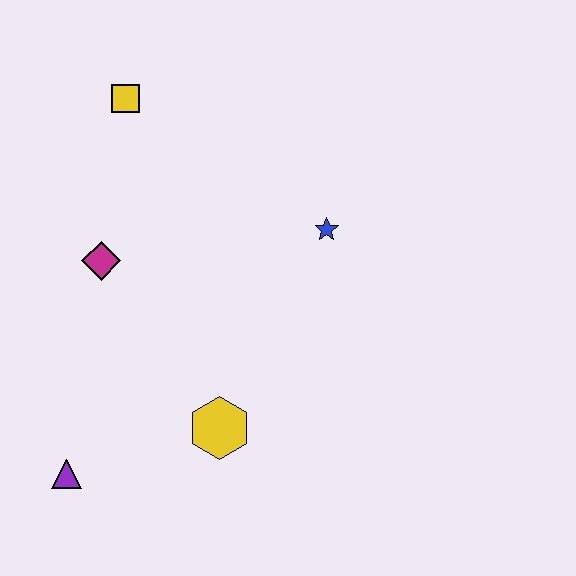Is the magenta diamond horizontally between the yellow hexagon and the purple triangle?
Yes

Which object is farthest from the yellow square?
The purple triangle is farthest from the yellow square.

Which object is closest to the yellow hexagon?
The purple triangle is closest to the yellow hexagon.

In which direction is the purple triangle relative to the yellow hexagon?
The purple triangle is to the left of the yellow hexagon.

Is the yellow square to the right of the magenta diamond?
Yes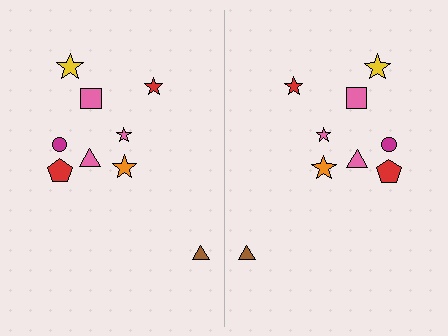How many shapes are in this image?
There are 18 shapes in this image.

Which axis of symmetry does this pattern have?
The pattern has a vertical axis of symmetry running through the center of the image.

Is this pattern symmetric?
Yes, this pattern has bilateral (reflection) symmetry.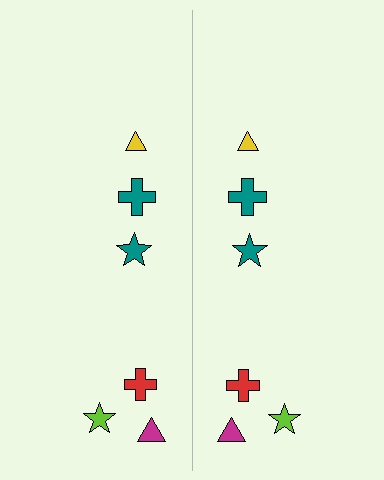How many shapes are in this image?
There are 12 shapes in this image.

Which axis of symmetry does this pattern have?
The pattern has a vertical axis of symmetry running through the center of the image.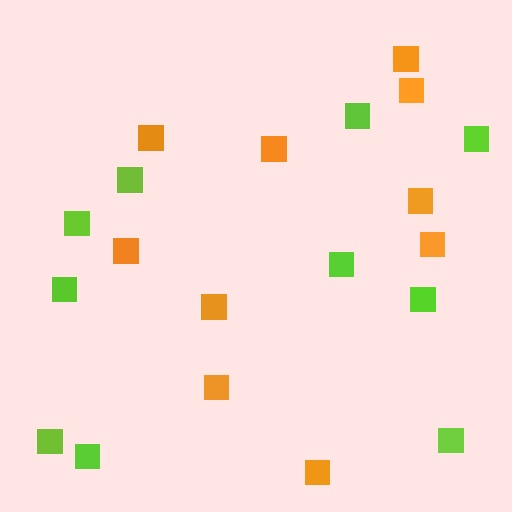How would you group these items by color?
There are 2 groups: one group of lime squares (10) and one group of orange squares (10).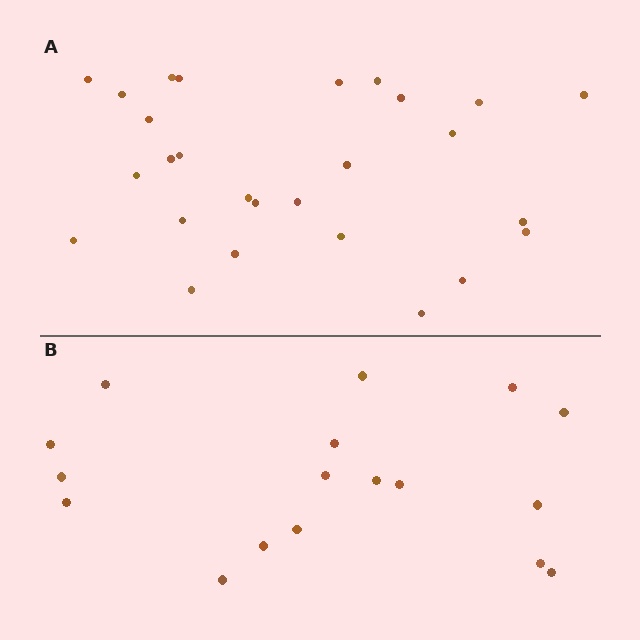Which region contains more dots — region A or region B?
Region A (the top region) has more dots.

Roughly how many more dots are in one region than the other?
Region A has roughly 10 or so more dots than region B.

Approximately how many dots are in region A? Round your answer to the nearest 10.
About 30 dots. (The exact count is 27, which rounds to 30.)